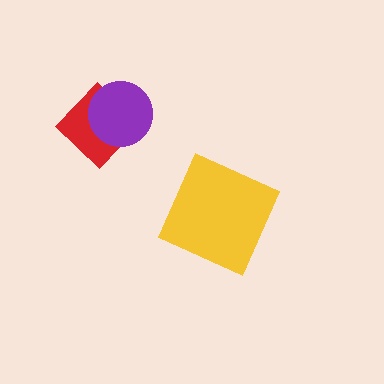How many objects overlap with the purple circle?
1 object overlaps with the purple circle.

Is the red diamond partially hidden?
Yes, it is partially covered by another shape.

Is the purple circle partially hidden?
No, no other shape covers it.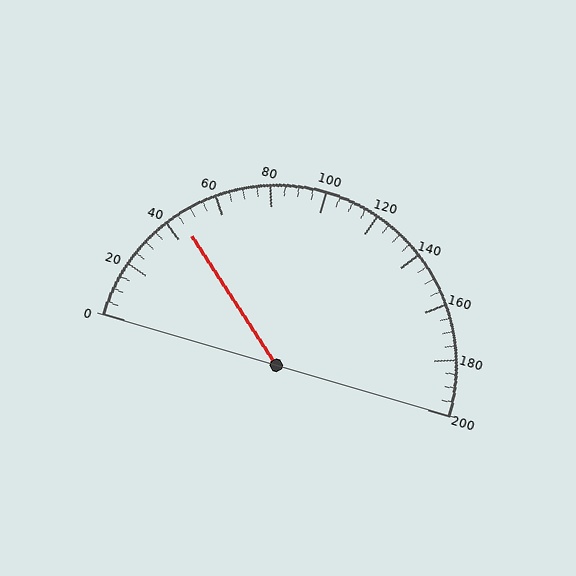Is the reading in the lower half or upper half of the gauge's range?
The reading is in the lower half of the range (0 to 200).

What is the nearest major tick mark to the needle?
The nearest major tick mark is 40.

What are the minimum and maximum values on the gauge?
The gauge ranges from 0 to 200.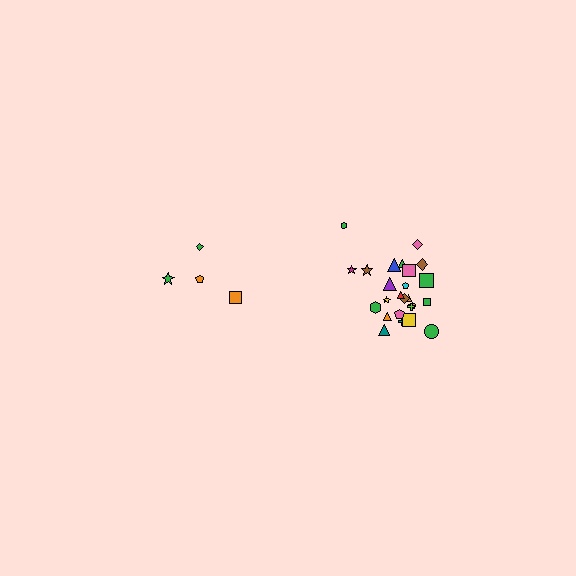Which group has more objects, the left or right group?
The right group.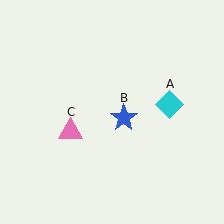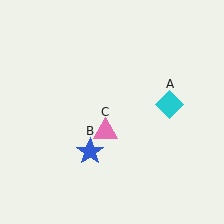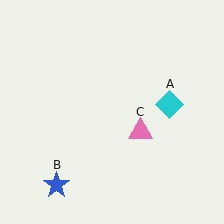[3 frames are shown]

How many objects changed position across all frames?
2 objects changed position: blue star (object B), pink triangle (object C).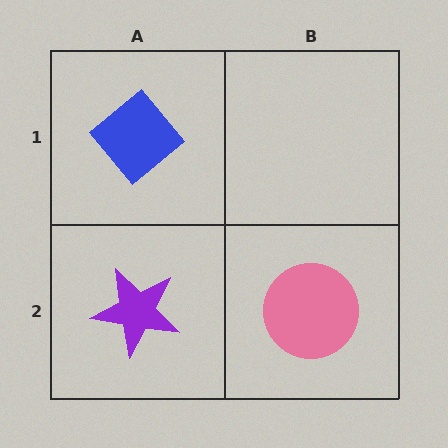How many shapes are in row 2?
2 shapes.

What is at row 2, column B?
A pink circle.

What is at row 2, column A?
A purple star.